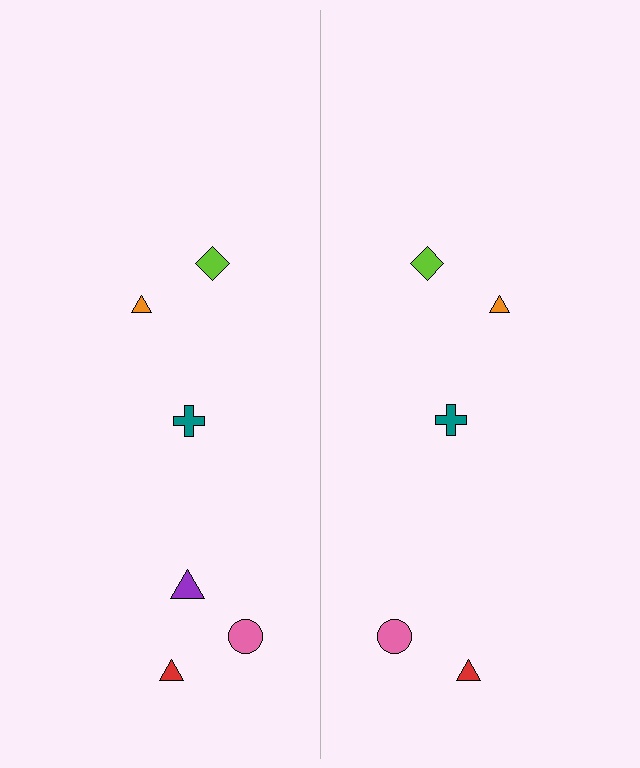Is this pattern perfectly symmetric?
No, the pattern is not perfectly symmetric. A purple triangle is missing from the right side.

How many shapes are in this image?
There are 11 shapes in this image.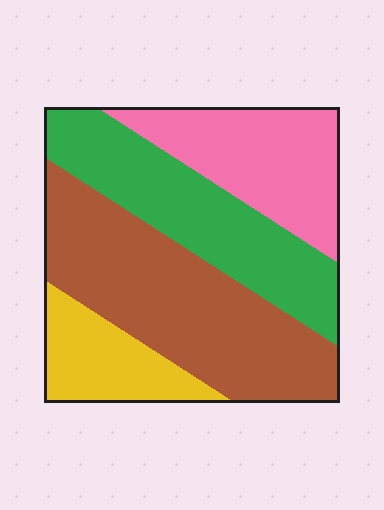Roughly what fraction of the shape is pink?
Pink takes up about one fifth (1/5) of the shape.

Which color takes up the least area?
Yellow, at roughly 15%.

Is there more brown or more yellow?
Brown.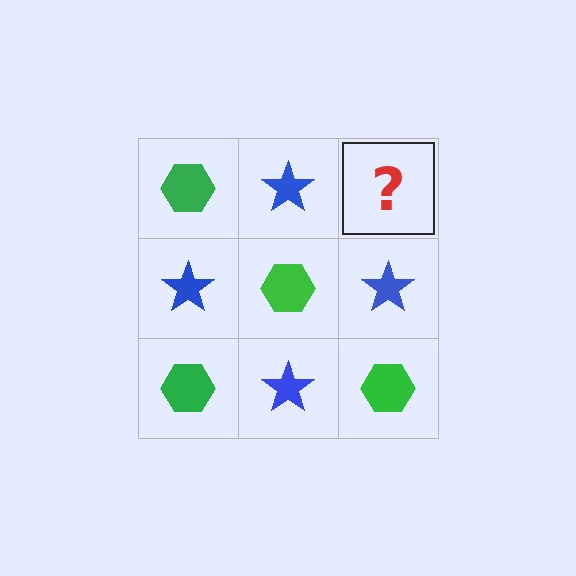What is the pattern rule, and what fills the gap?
The rule is that it alternates green hexagon and blue star in a checkerboard pattern. The gap should be filled with a green hexagon.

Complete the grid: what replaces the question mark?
The question mark should be replaced with a green hexagon.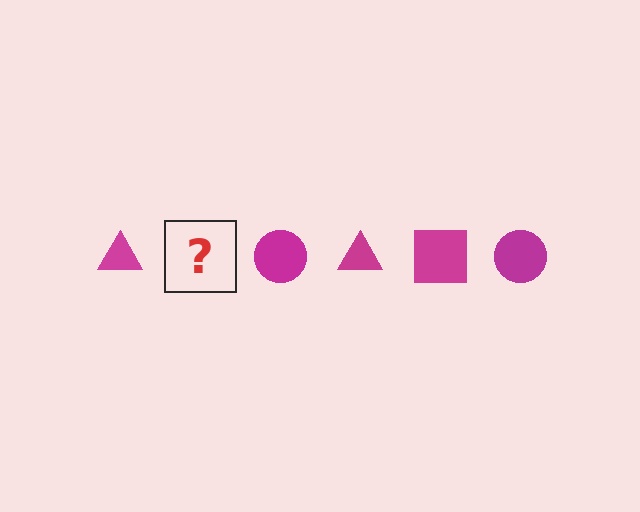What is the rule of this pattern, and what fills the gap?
The rule is that the pattern cycles through triangle, square, circle shapes in magenta. The gap should be filled with a magenta square.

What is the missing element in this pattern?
The missing element is a magenta square.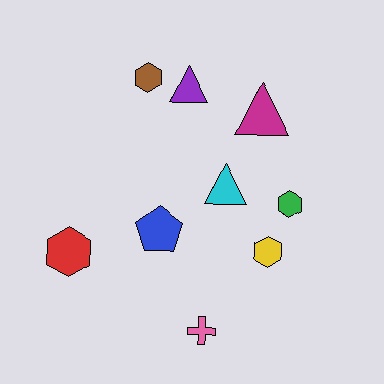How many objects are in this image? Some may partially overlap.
There are 9 objects.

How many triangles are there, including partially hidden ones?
There are 3 triangles.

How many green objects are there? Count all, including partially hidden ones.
There is 1 green object.